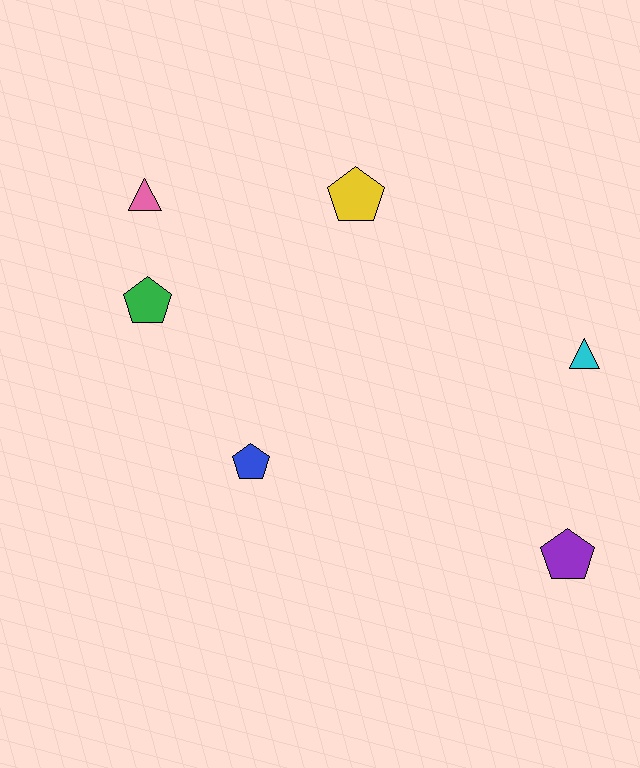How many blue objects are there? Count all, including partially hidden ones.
There is 1 blue object.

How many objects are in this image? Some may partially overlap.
There are 6 objects.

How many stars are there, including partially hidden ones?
There are no stars.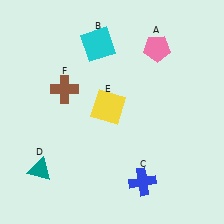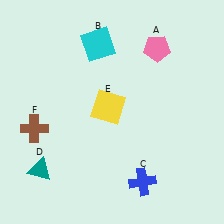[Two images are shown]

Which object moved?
The brown cross (F) moved down.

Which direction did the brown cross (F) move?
The brown cross (F) moved down.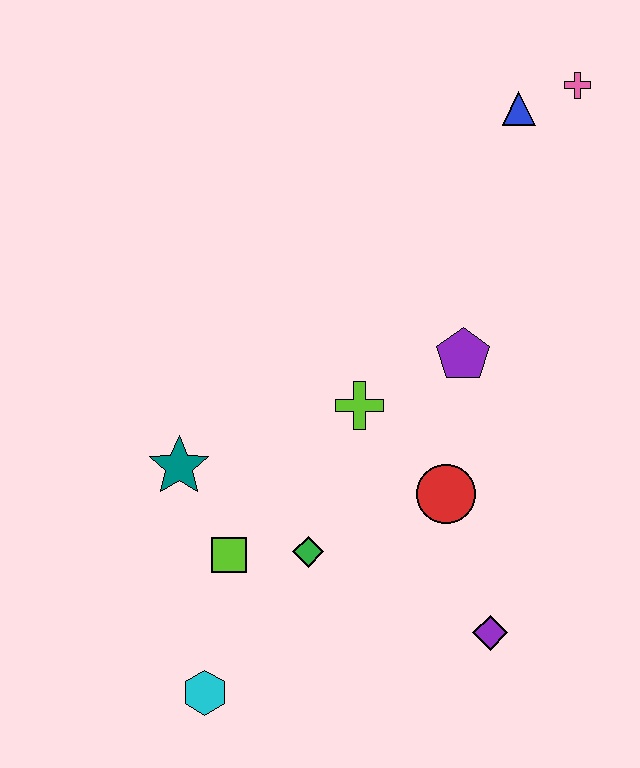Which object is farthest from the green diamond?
The pink cross is farthest from the green diamond.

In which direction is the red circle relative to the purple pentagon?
The red circle is below the purple pentagon.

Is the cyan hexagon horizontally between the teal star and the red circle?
Yes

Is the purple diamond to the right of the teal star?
Yes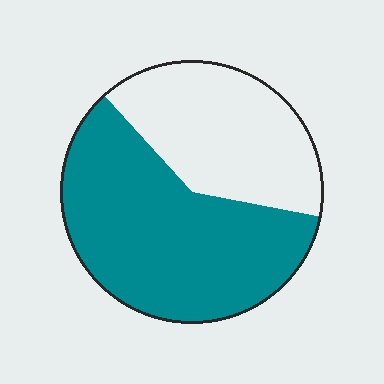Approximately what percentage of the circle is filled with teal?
Approximately 60%.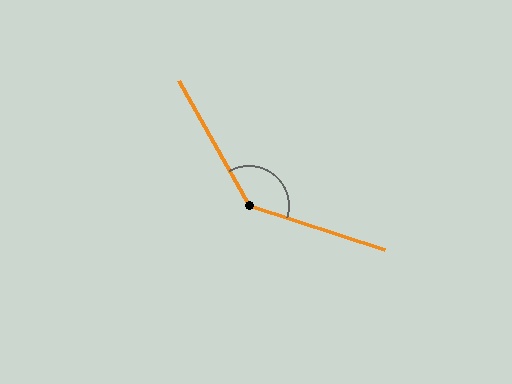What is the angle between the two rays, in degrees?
Approximately 137 degrees.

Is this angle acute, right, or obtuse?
It is obtuse.